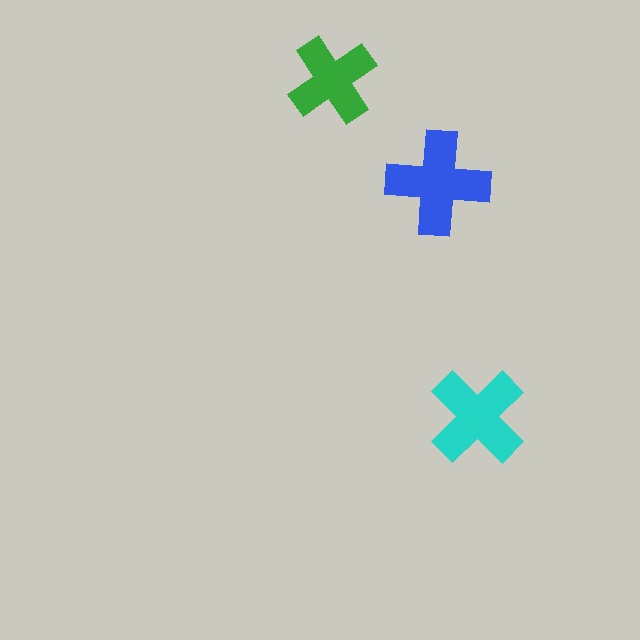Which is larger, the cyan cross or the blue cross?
The blue one.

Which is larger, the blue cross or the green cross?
The blue one.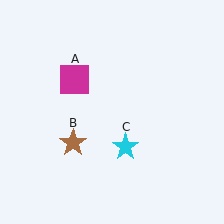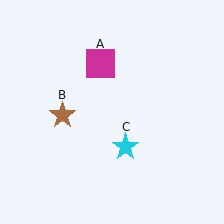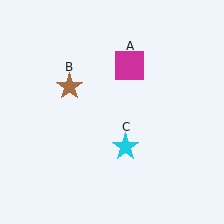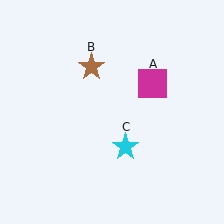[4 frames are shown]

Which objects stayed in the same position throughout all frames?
Cyan star (object C) remained stationary.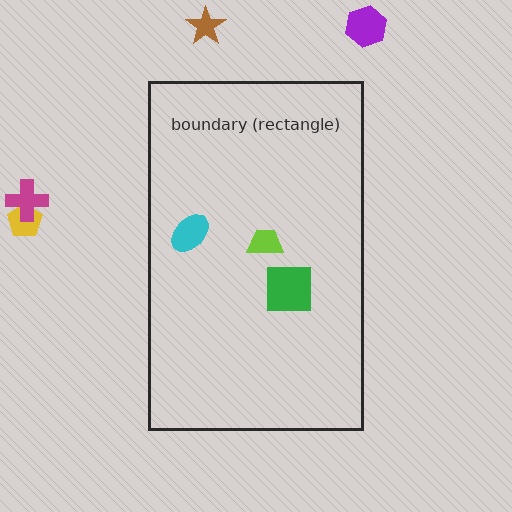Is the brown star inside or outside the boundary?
Outside.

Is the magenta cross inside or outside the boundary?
Outside.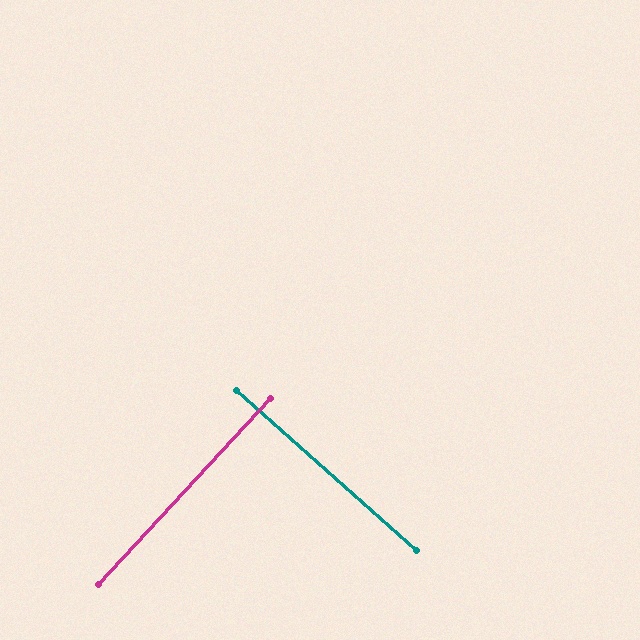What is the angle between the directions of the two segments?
Approximately 89 degrees.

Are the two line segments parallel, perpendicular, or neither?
Perpendicular — they meet at approximately 89°.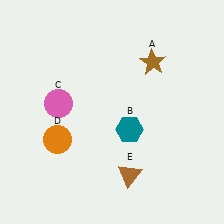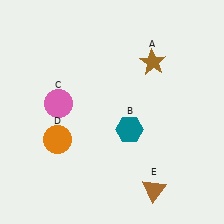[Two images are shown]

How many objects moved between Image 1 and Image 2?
1 object moved between the two images.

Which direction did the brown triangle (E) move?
The brown triangle (E) moved right.